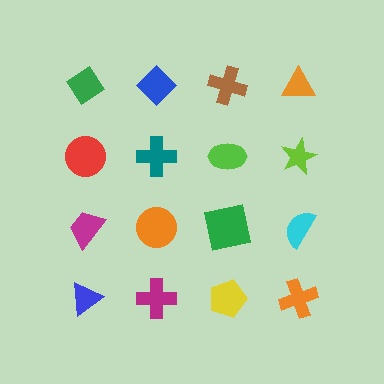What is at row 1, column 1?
A green diamond.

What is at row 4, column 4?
An orange cross.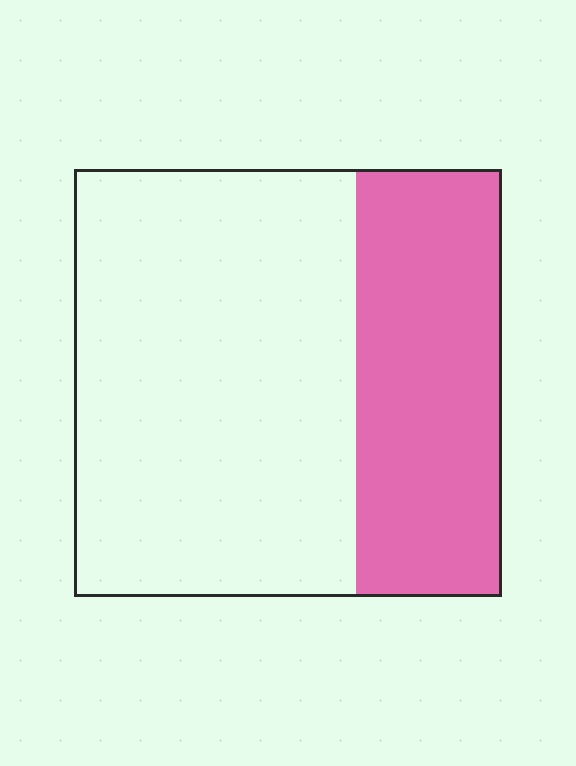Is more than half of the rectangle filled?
No.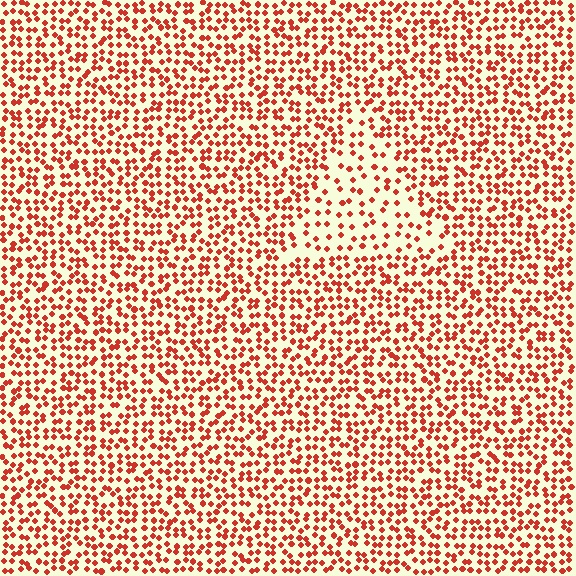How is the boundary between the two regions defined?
The boundary is defined by a change in element density (approximately 2.0x ratio). All elements are the same color, size, and shape.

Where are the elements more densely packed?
The elements are more densely packed outside the triangle boundary.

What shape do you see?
I see a triangle.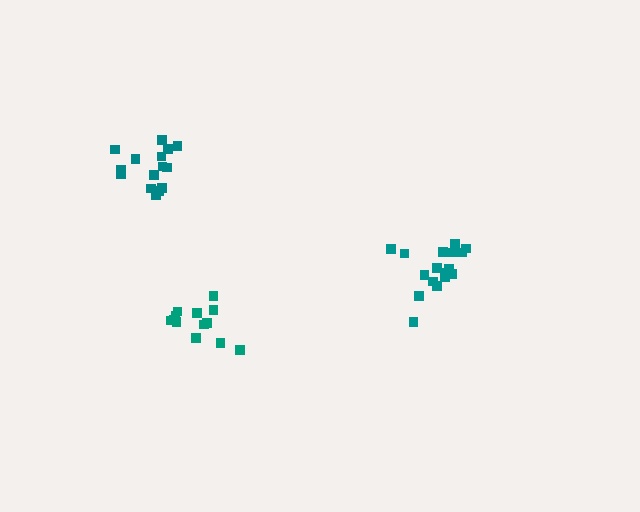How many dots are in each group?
Group 1: 17 dots, Group 2: 13 dots, Group 3: 15 dots (45 total).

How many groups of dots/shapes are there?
There are 3 groups.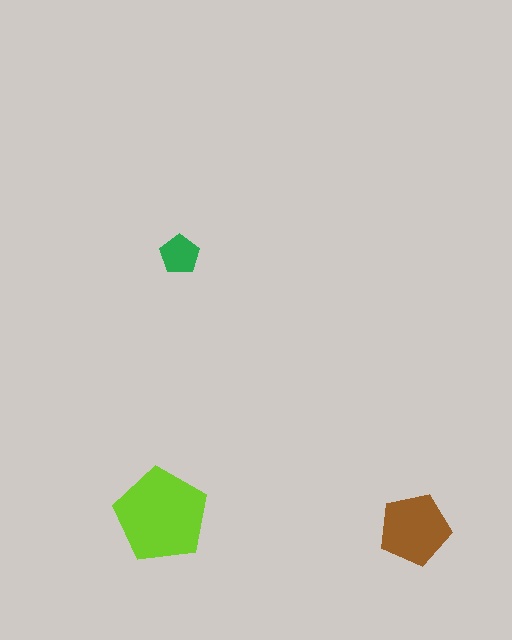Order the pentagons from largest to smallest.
the lime one, the brown one, the green one.